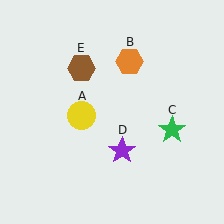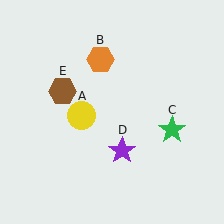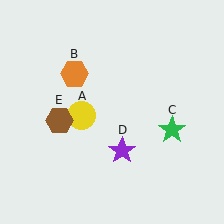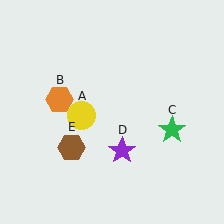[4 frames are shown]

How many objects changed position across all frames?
2 objects changed position: orange hexagon (object B), brown hexagon (object E).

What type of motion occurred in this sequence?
The orange hexagon (object B), brown hexagon (object E) rotated counterclockwise around the center of the scene.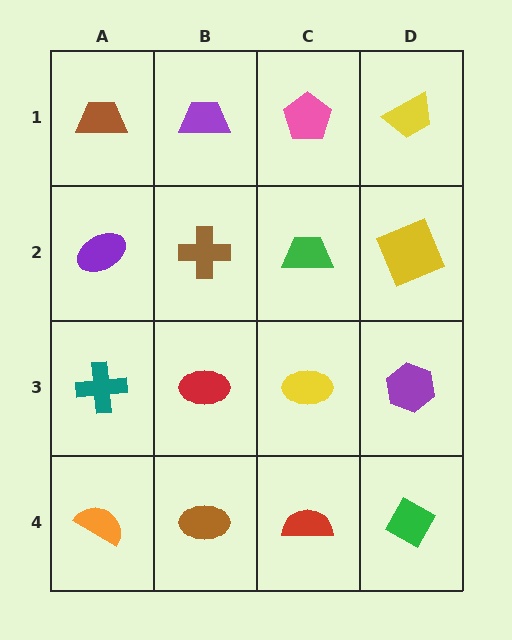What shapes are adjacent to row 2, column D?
A yellow trapezoid (row 1, column D), a purple hexagon (row 3, column D), a green trapezoid (row 2, column C).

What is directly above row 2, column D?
A yellow trapezoid.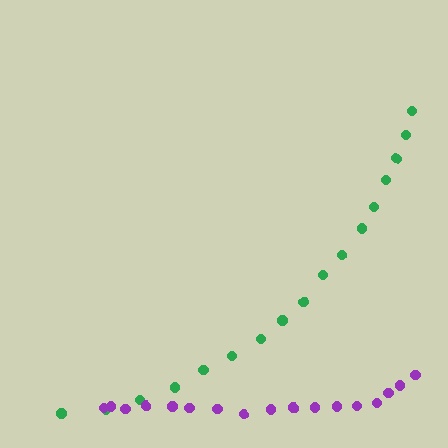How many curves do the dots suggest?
There are 2 distinct paths.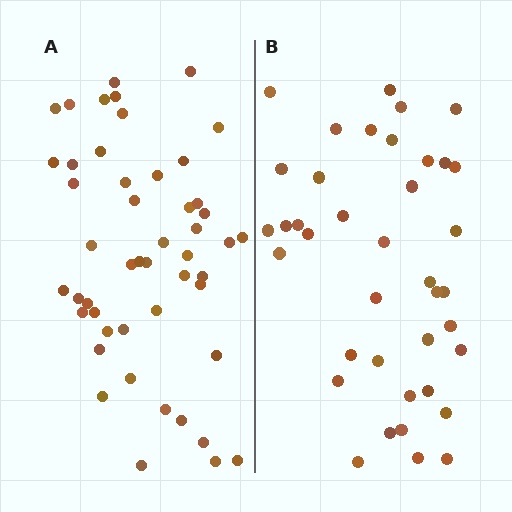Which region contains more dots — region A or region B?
Region A (the left region) has more dots.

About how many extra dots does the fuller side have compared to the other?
Region A has roughly 10 or so more dots than region B.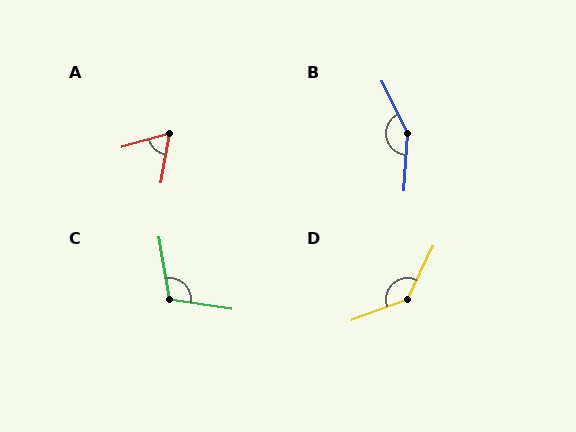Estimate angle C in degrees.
Approximately 108 degrees.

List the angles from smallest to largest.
A (64°), C (108°), D (136°), B (150°).